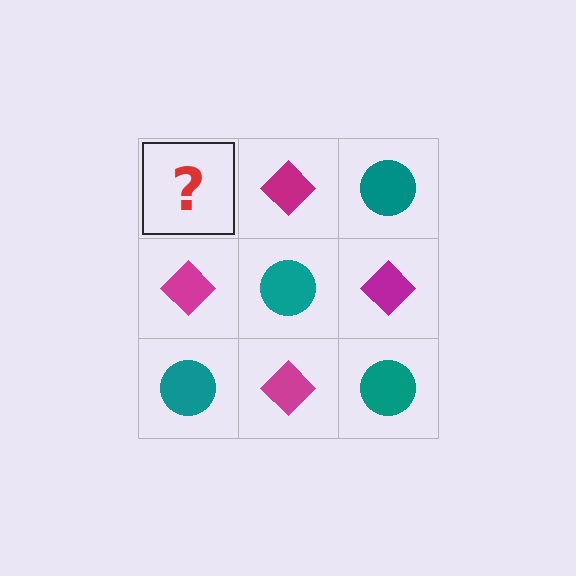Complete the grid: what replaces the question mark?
The question mark should be replaced with a teal circle.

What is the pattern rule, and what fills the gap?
The rule is that it alternates teal circle and magenta diamond in a checkerboard pattern. The gap should be filled with a teal circle.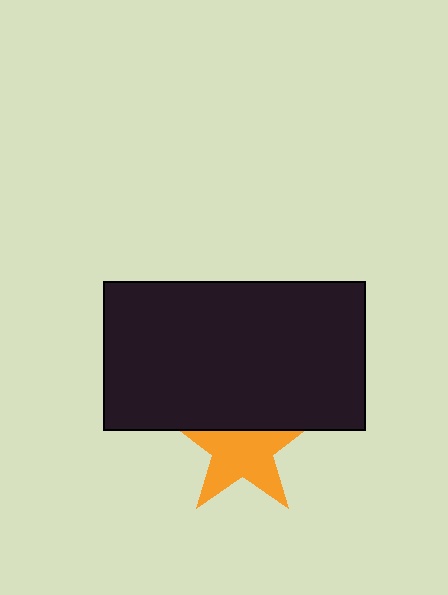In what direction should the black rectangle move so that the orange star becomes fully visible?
The black rectangle should move up. That is the shortest direction to clear the overlap and leave the orange star fully visible.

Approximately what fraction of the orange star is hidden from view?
Roughly 33% of the orange star is hidden behind the black rectangle.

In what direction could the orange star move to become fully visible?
The orange star could move down. That would shift it out from behind the black rectangle entirely.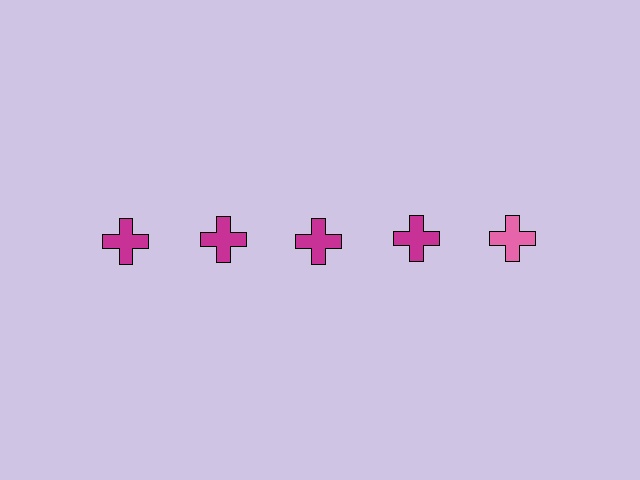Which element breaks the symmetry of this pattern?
The pink cross in the top row, rightmost column breaks the symmetry. All other shapes are magenta crosses.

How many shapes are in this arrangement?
There are 5 shapes arranged in a grid pattern.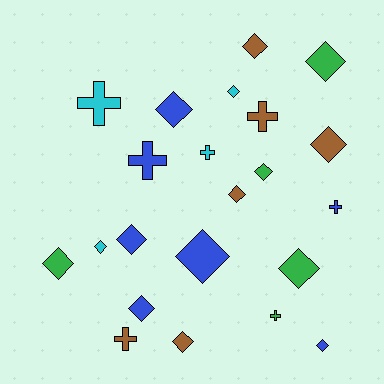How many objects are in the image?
There are 22 objects.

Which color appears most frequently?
Blue, with 7 objects.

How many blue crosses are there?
There are 2 blue crosses.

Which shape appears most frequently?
Diamond, with 15 objects.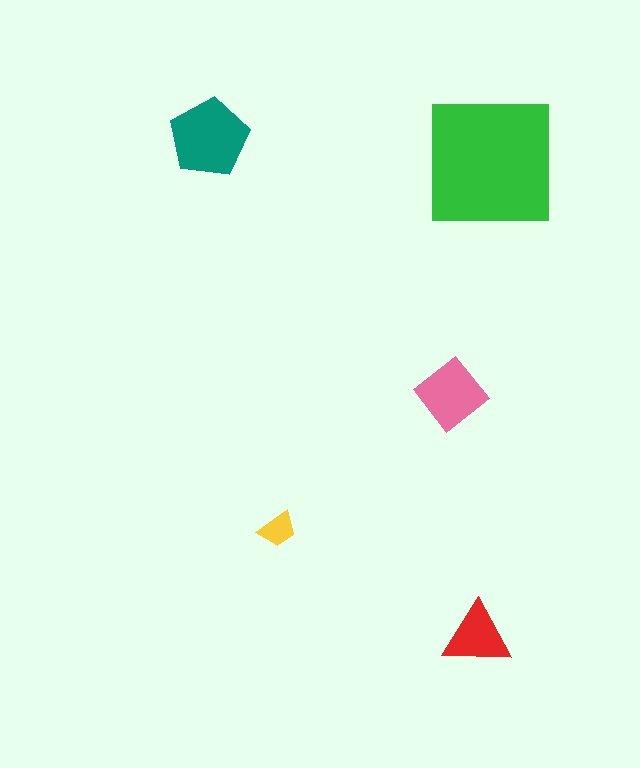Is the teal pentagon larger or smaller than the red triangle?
Larger.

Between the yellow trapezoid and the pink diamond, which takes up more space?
The pink diamond.